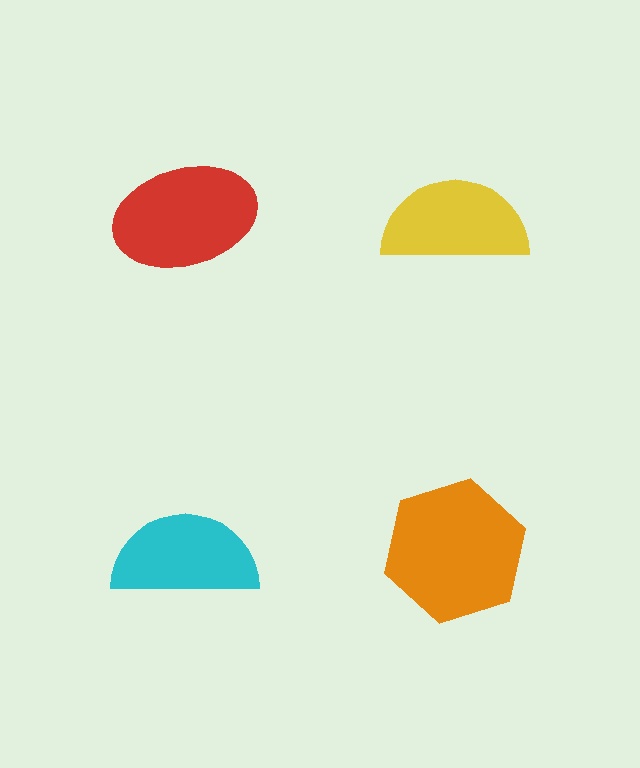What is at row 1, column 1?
A red ellipse.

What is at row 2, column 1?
A cyan semicircle.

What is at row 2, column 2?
An orange hexagon.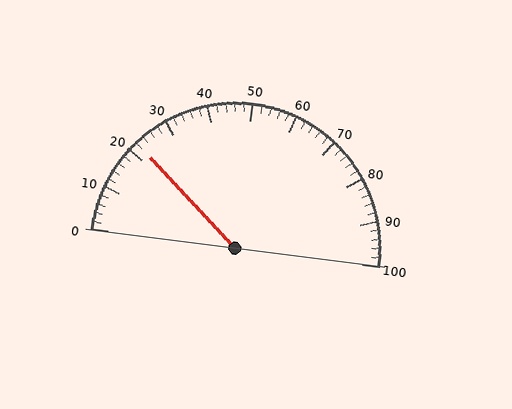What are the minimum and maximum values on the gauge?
The gauge ranges from 0 to 100.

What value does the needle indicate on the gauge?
The needle indicates approximately 22.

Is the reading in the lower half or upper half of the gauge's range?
The reading is in the lower half of the range (0 to 100).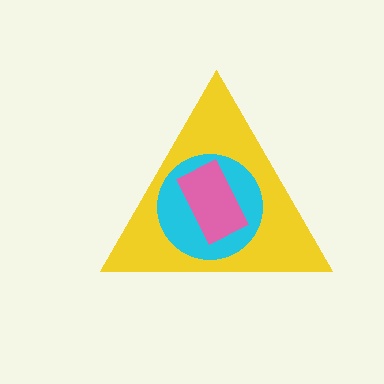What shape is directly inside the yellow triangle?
The cyan circle.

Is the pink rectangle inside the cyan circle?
Yes.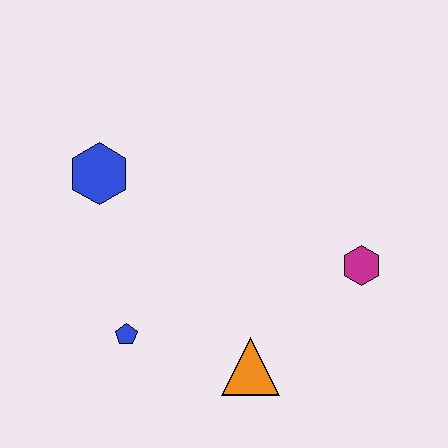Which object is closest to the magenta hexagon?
The orange triangle is closest to the magenta hexagon.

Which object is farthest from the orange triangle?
The blue hexagon is farthest from the orange triangle.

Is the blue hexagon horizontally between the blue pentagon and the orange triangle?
No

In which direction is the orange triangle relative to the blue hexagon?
The orange triangle is below the blue hexagon.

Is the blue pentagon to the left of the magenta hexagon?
Yes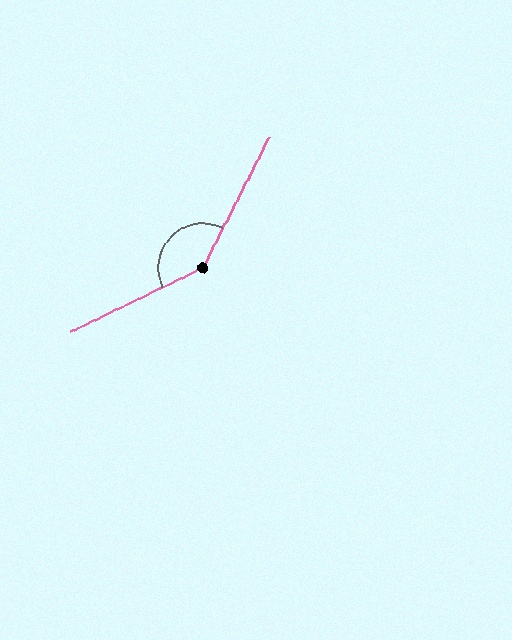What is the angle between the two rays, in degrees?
Approximately 143 degrees.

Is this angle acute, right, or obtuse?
It is obtuse.